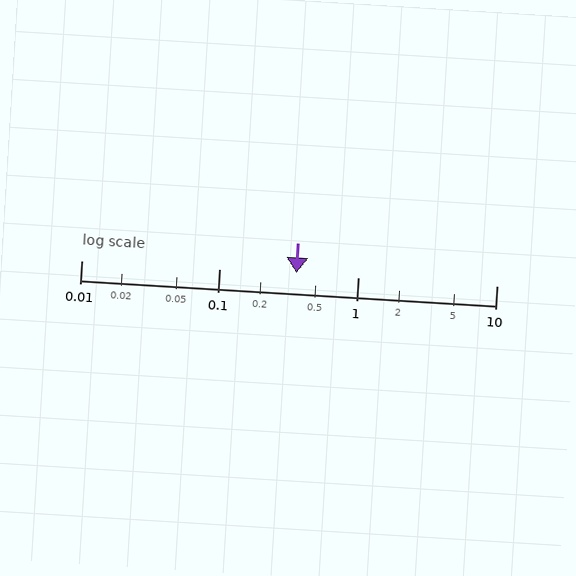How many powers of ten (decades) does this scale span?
The scale spans 3 decades, from 0.01 to 10.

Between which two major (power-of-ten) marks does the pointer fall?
The pointer is between 0.1 and 1.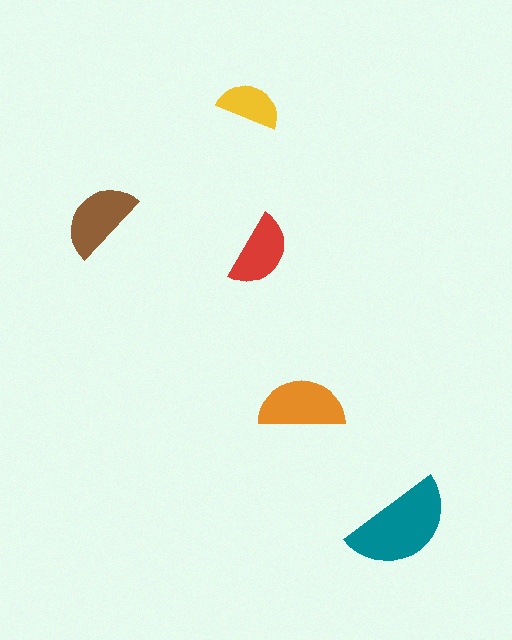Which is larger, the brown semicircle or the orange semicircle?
The orange one.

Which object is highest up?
The yellow semicircle is topmost.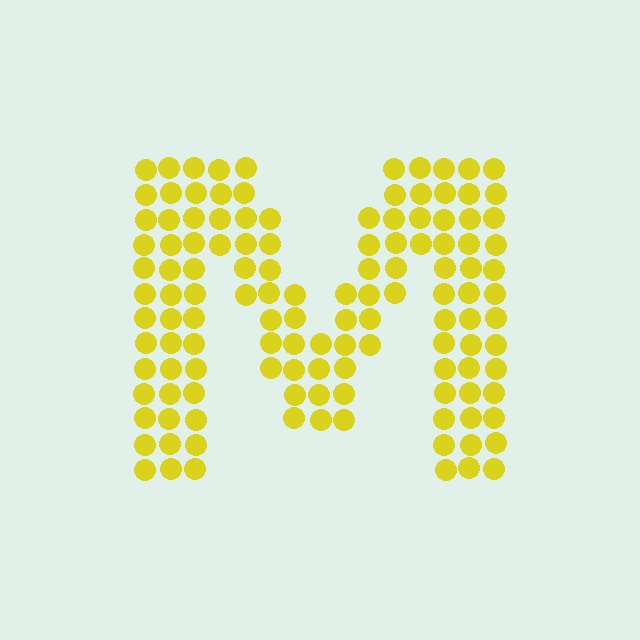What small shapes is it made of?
It is made of small circles.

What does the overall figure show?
The overall figure shows the letter M.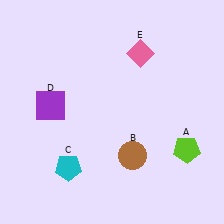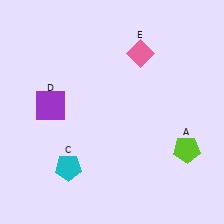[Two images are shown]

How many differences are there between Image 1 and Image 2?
There is 1 difference between the two images.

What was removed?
The brown circle (B) was removed in Image 2.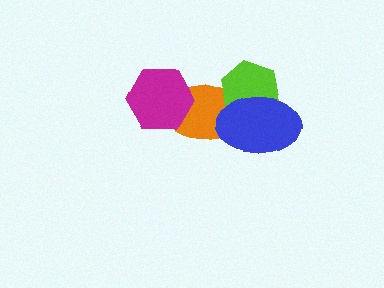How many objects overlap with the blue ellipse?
2 objects overlap with the blue ellipse.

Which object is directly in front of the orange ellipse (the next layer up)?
The lime hexagon is directly in front of the orange ellipse.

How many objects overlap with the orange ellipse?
3 objects overlap with the orange ellipse.